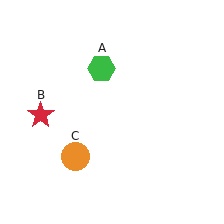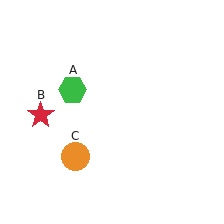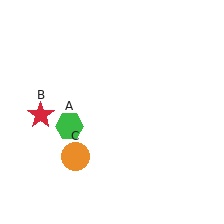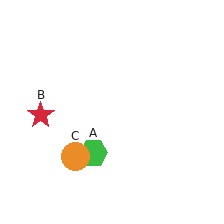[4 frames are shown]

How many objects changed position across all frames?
1 object changed position: green hexagon (object A).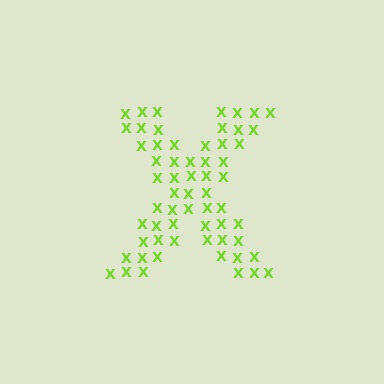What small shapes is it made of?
It is made of small letter X's.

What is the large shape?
The large shape is the letter X.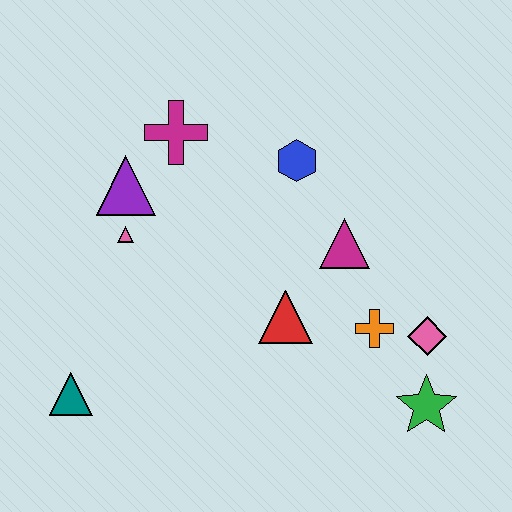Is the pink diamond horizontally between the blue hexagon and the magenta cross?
No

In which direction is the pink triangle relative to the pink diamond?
The pink triangle is to the left of the pink diamond.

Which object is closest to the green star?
The pink diamond is closest to the green star.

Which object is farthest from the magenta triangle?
The teal triangle is farthest from the magenta triangle.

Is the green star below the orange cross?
Yes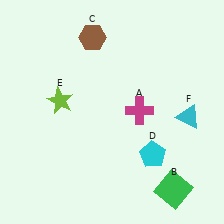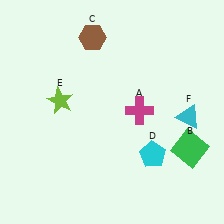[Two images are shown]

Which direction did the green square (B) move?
The green square (B) moved up.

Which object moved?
The green square (B) moved up.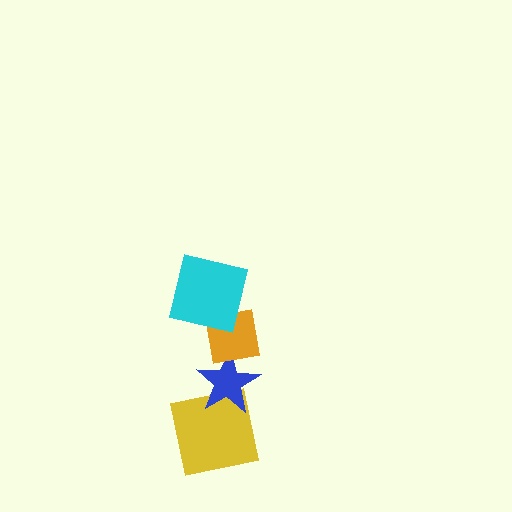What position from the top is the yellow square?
The yellow square is 4th from the top.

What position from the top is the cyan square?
The cyan square is 1st from the top.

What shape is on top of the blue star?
The orange square is on top of the blue star.